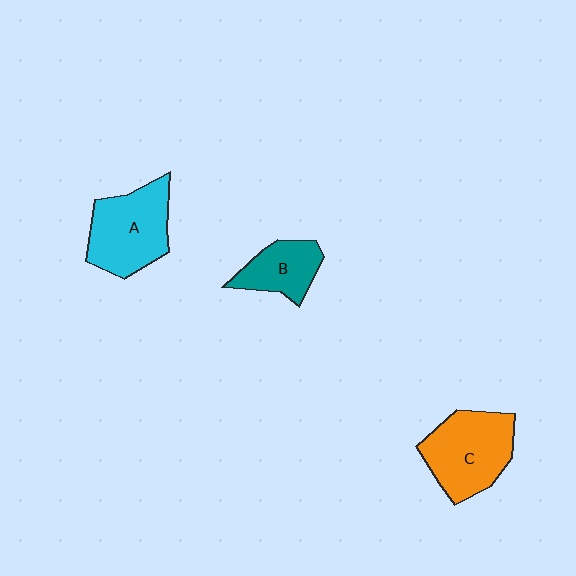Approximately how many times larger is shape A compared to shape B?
Approximately 1.6 times.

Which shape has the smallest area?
Shape B (teal).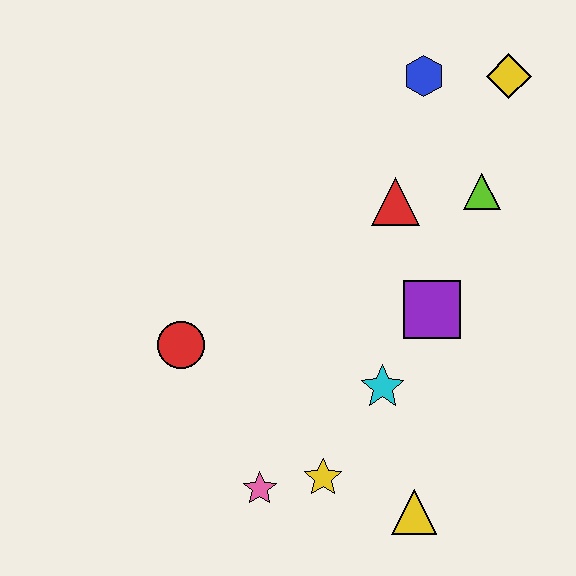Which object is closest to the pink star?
The yellow star is closest to the pink star.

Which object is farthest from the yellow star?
The yellow diamond is farthest from the yellow star.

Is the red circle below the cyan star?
No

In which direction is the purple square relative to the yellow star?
The purple square is above the yellow star.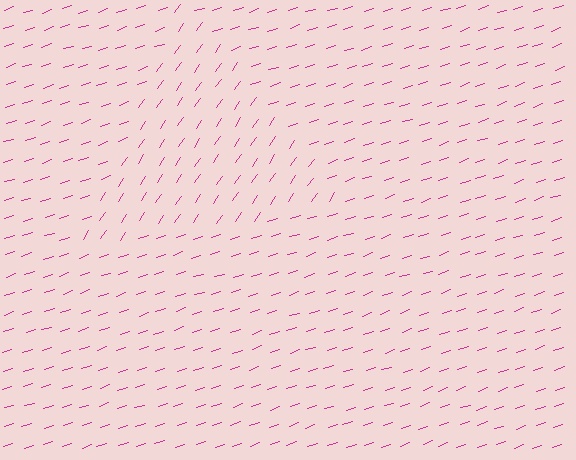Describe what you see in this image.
The image is filled with small magenta line segments. A triangle region in the image has lines oriented differently from the surrounding lines, creating a visible texture boundary.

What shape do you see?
I see a triangle.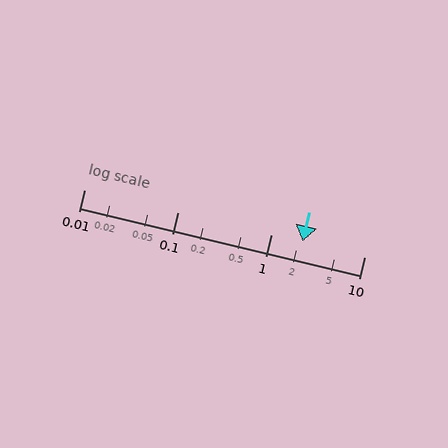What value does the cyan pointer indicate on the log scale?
The pointer indicates approximately 2.2.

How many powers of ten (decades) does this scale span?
The scale spans 3 decades, from 0.01 to 10.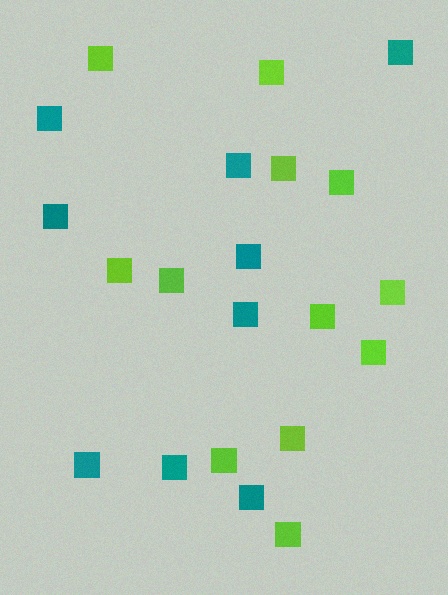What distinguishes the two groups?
There are 2 groups: one group of lime squares (12) and one group of teal squares (9).